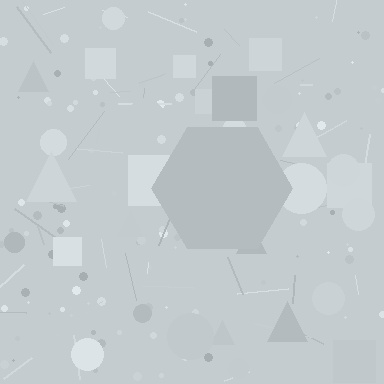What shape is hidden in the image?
A hexagon is hidden in the image.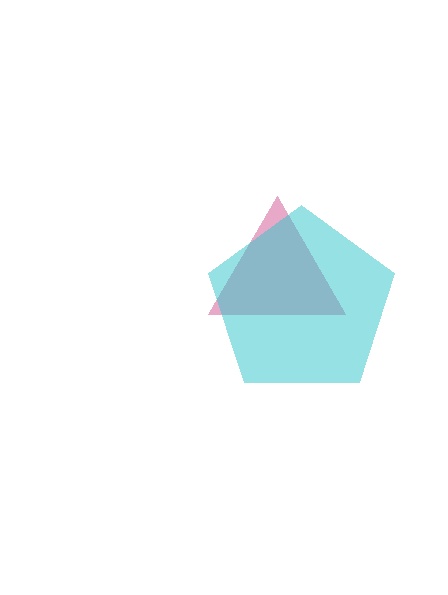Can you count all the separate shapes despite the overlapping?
Yes, there are 2 separate shapes.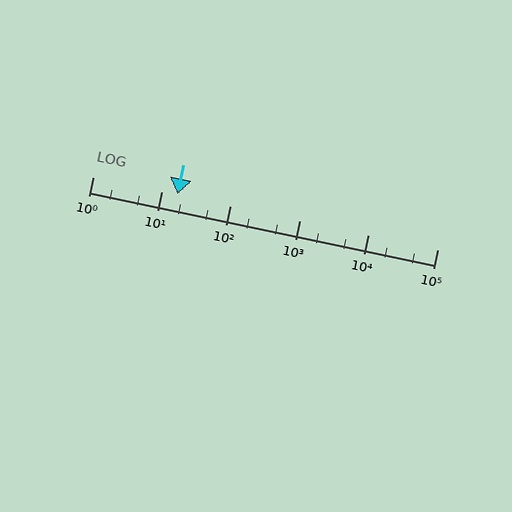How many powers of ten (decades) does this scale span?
The scale spans 5 decades, from 1 to 100000.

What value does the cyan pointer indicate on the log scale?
The pointer indicates approximately 17.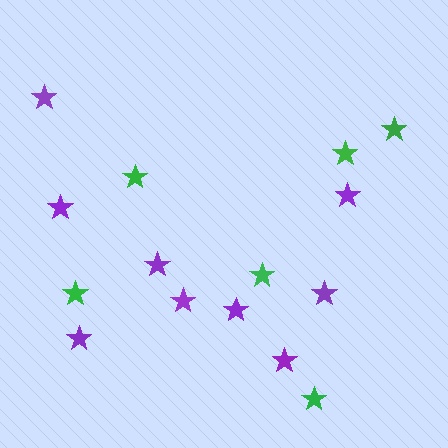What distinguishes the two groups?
There are 2 groups: one group of green stars (6) and one group of purple stars (9).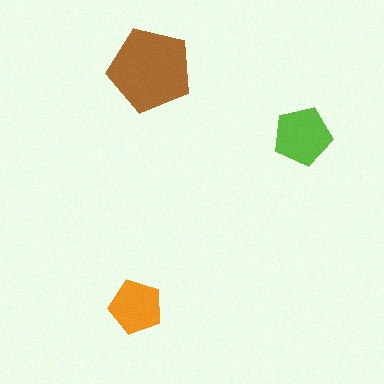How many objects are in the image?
There are 3 objects in the image.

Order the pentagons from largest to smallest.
the brown one, the lime one, the orange one.